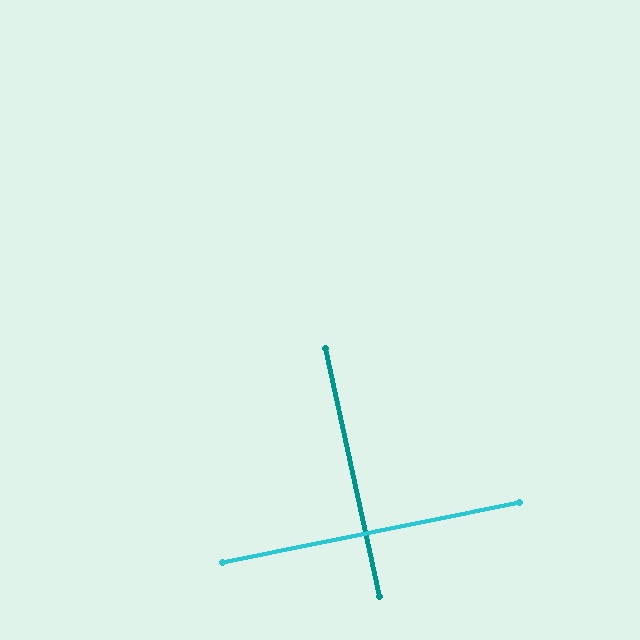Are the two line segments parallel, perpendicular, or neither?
Perpendicular — they meet at approximately 89°.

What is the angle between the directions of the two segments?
Approximately 89 degrees.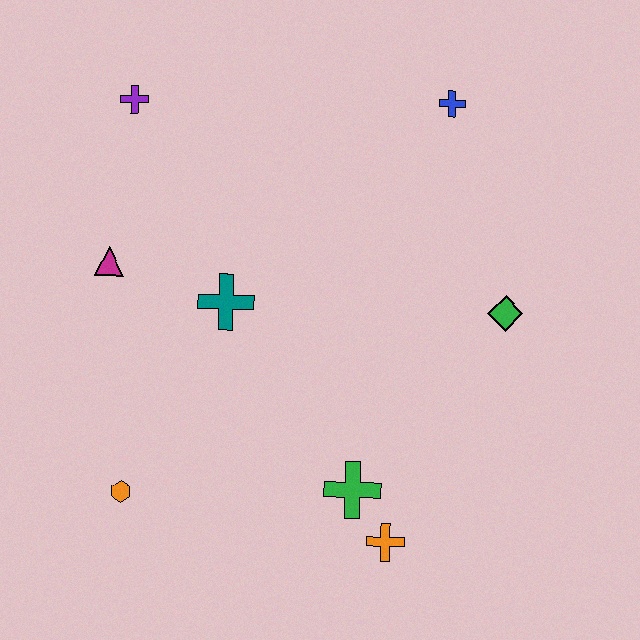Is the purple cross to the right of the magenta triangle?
Yes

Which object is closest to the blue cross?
The green diamond is closest to the blue cross.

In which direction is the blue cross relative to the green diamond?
The blue cross is above the green diamond.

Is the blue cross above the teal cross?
Yes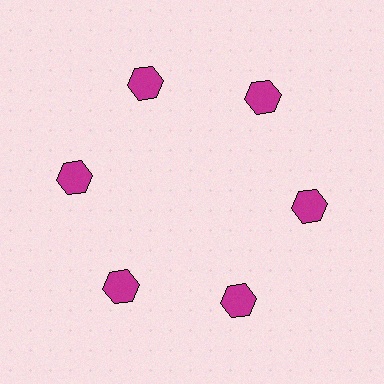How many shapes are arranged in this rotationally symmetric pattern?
There are 6 shapes, arranged in 6 groups of 1.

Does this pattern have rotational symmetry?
Yes, this pattern has 6-fold rotational symmetry. It looks the same after rotating 60 degrees around the center.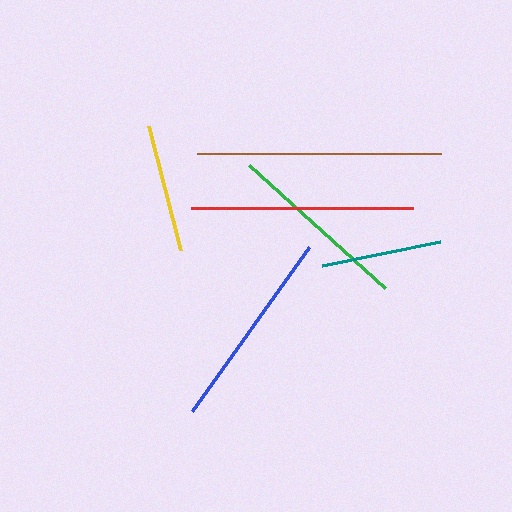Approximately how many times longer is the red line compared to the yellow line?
The red line is approximately 1.7 times the length of the yellow line.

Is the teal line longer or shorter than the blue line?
The blue line is longer than the teal line.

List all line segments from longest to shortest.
From longest to shortest: brown, red, blue, green, yellow, teal.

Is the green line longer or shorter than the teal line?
The green line is longer than the teal line.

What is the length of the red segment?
The red segment is approximately 222 pixels long.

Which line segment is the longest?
The brown line is the longest at approximately 244 pixels.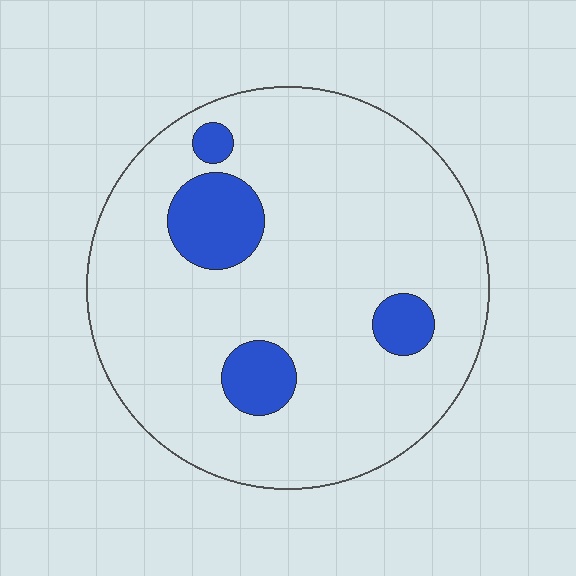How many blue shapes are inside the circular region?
4.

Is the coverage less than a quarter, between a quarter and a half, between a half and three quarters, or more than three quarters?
Less than a quarter.